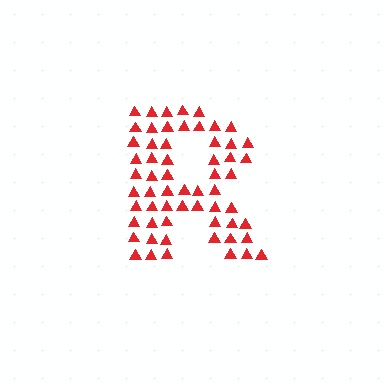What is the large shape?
The large shape is the letter R.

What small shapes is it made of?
It is made of small triangles.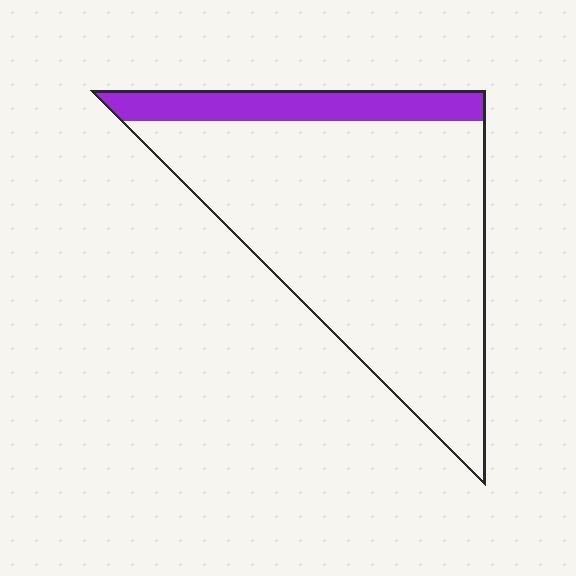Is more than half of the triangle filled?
No.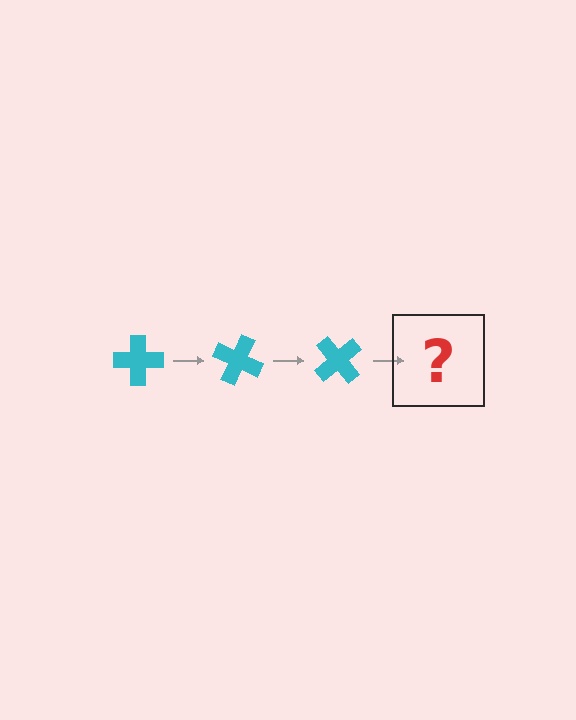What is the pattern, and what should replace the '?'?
The pattern is that the cross rotates 25 degrees each step. The '?' should be a cyan cross rotated 75 degrees.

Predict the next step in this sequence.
The next step is a cyan cross rotated 75 degrees.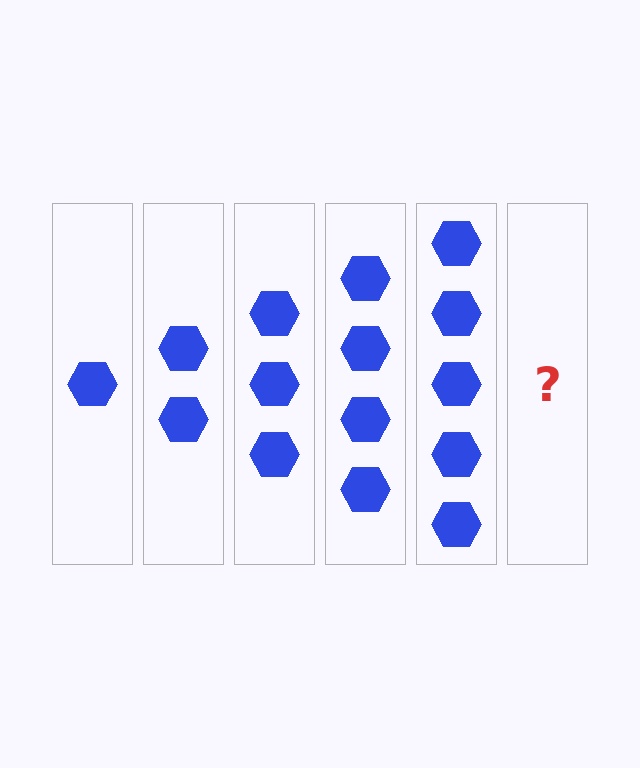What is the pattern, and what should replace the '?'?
The pattern is that each step adds one more hexagon. The '?' should be 6 hexagons.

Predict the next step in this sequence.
The next step is 6 hexagons.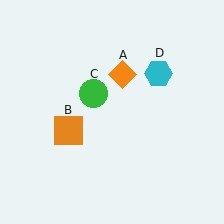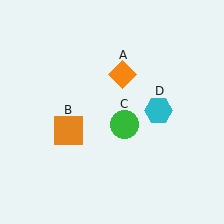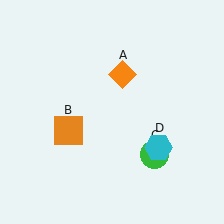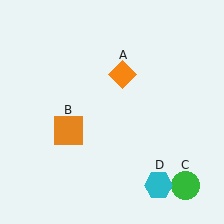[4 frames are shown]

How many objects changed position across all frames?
2 objects changed position: green circle (object C), cyan hexagon (object D).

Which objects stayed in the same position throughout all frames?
Orange diamond (object A) and orange square (object B) remained stationary.